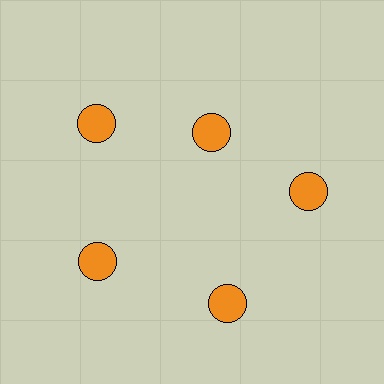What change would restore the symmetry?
The symmetry would be restored by moving it outward, back onto the ring so that all 5 circles sit at equal angles and equal distance from the center.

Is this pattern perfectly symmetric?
No. The 5 orange circles are arranged in a ring, but one element near the 1 o'clock position is pulled inward toward the center, breaking the 5-fold rotational symmetry.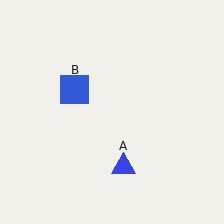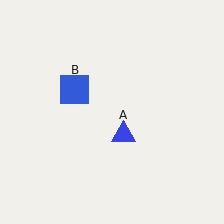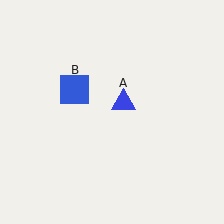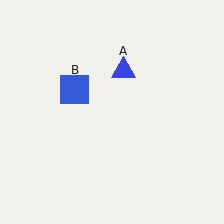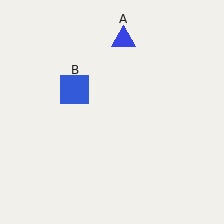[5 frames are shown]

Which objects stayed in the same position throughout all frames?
Blue square (object B) remained stationary.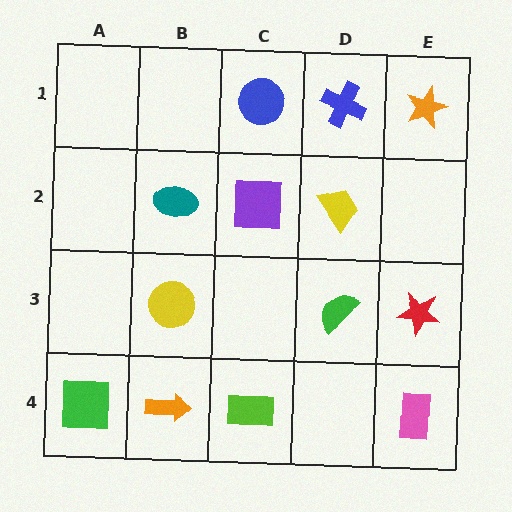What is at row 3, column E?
A red star.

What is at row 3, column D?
A green semicircle.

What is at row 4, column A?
A green square.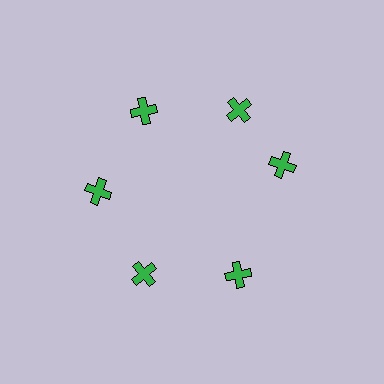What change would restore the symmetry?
The symmetry would be restored by rotating it back into even spacing with its neighbors so that all 6 crosses sit at equal angles and equal distance from the center.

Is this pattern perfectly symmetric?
No. The 6 green crosses are arranged in a ring, but one element near the 3 o'clock position is rotated out of alignment along the ring, breaking the 6-fold rotational symmetry.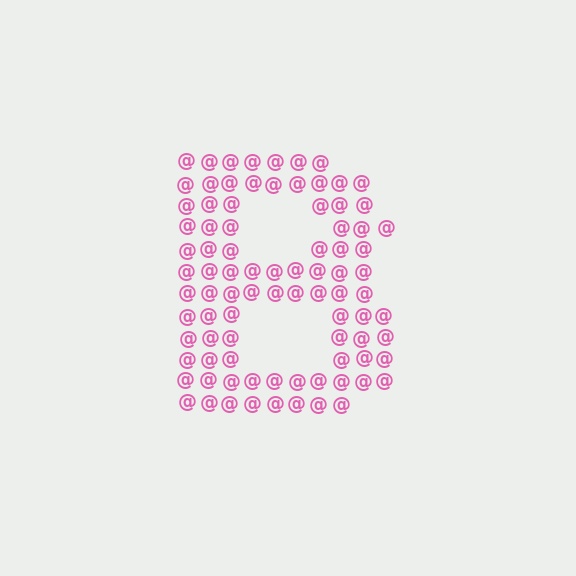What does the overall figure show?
The overall figure shows the letter B.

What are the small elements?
The small elements are at signs.